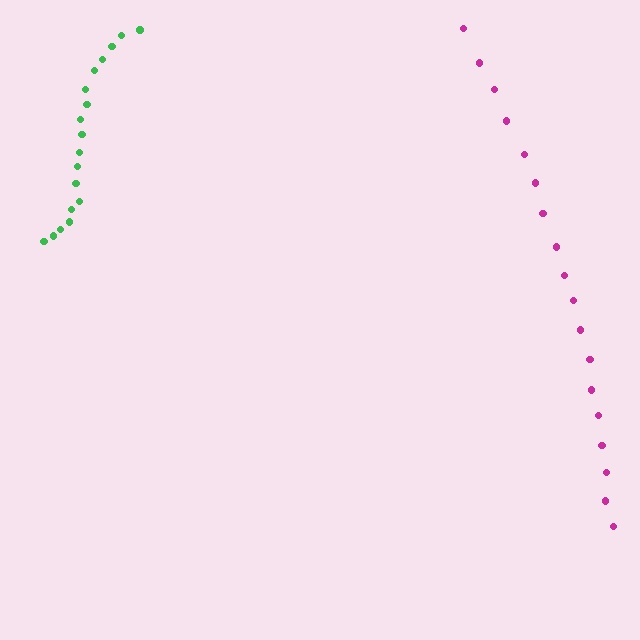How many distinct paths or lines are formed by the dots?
There are 2 distinct paths.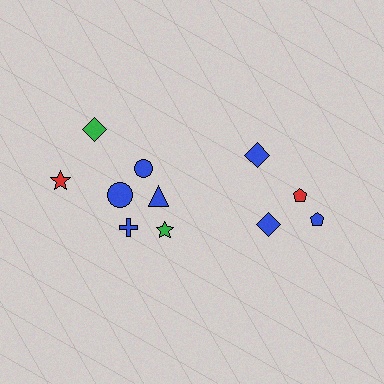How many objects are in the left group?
There are 7 objects.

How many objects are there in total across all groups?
There are 11 objects.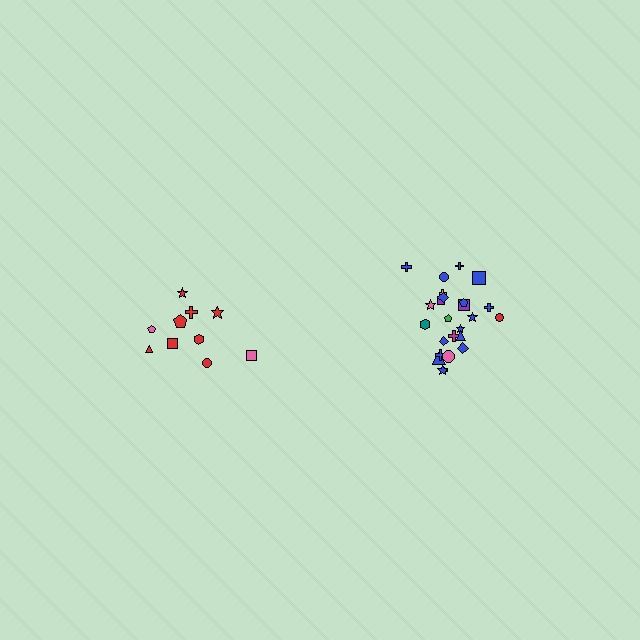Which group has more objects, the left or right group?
The right group.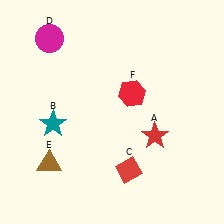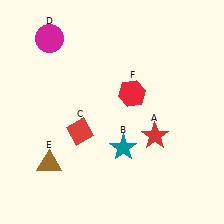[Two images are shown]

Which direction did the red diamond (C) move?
The red diamond (C) moved left.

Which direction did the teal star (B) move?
The teal star (B) moved right.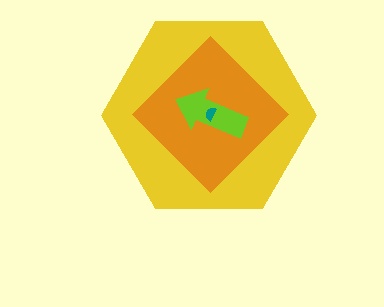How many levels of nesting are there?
4.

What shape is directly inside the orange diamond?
The lime arrow.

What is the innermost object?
The teal semicircle.